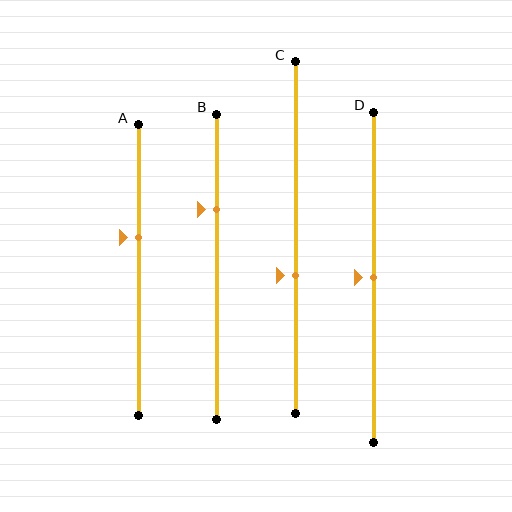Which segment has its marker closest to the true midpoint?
Segment D has its marker closest to the true midpoint.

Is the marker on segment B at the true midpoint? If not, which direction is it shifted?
No, the marker on segment B is shifted upward by about 19% of the segment length.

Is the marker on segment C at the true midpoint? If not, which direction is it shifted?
No, the marker on segment C is shifted downward by about 11% of the segment length.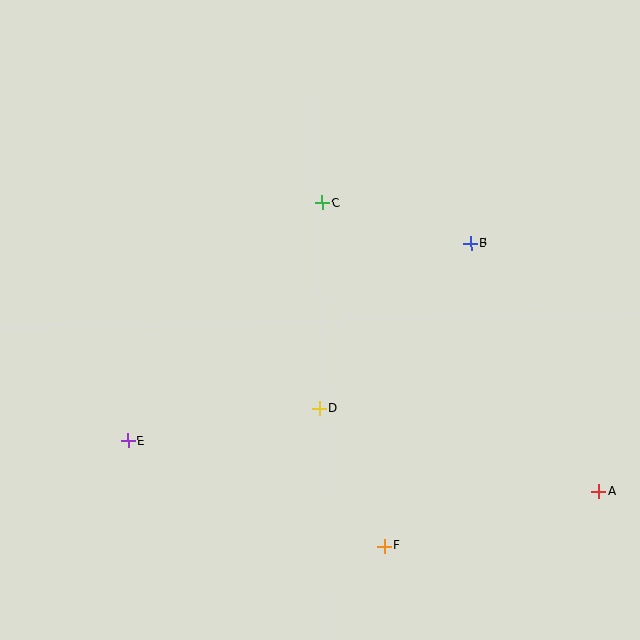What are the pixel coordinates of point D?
Point D is at (319, 408).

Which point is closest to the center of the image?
Point D at (319, 408) is closest to the center.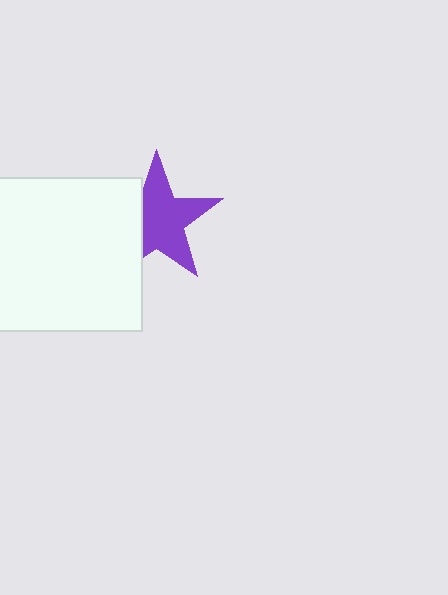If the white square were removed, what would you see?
You would see the complete purple star.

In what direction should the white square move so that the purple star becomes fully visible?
The white square should move left. That is the shortest direction to clear the overlap and leave the purple star fully visible.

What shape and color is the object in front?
The object in front is a white square.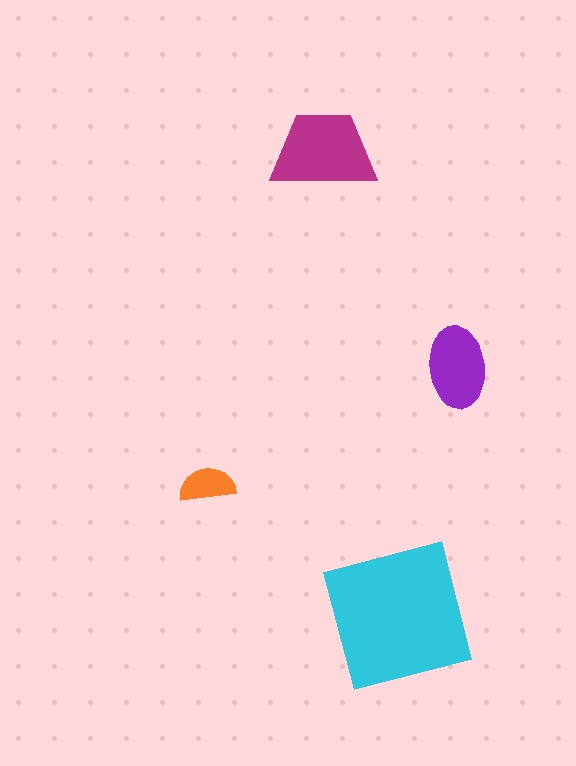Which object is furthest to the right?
The purple ellipse is rightmost.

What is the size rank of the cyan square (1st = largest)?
1st.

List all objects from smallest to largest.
The orange semicircle, the purple ellipse, the magenta trapezoid, the cyan square.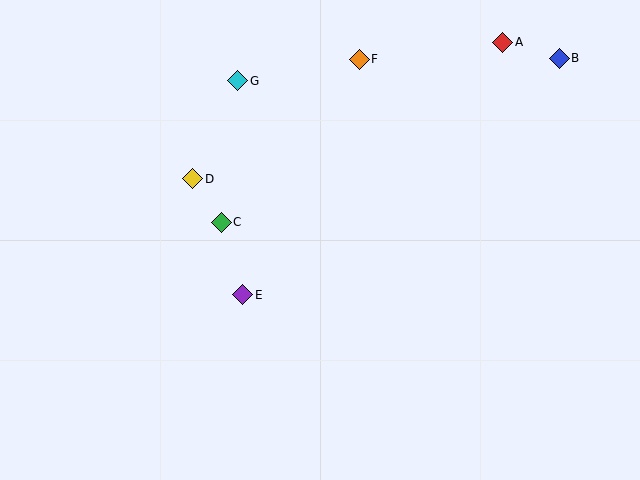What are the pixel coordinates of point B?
Point B is at (559, 58).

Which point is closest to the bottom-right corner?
Point B is closest to the bottom-right corner.